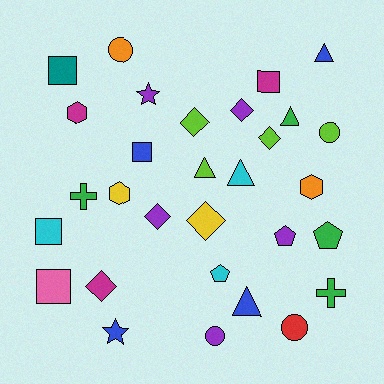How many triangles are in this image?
There are 5 triangles.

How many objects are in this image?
There are 30 objects.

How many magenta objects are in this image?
There are 3 magenta objects.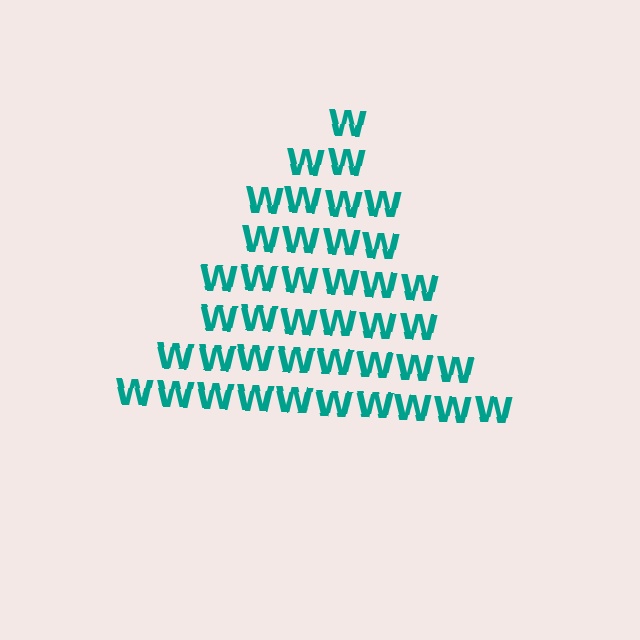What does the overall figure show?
The overall figure shows a triangle.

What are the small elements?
The small elements are letter W's.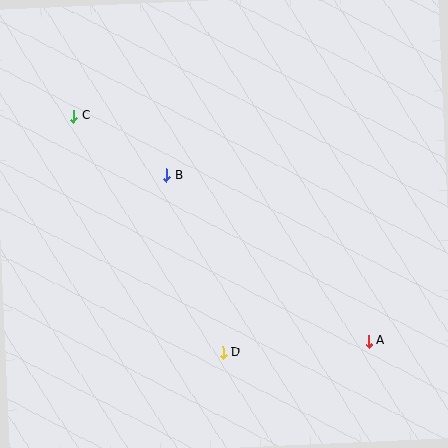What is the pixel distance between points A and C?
The distance between A and C is 371 pixels.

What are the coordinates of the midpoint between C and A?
The midpoint between C and A is at (221, 228).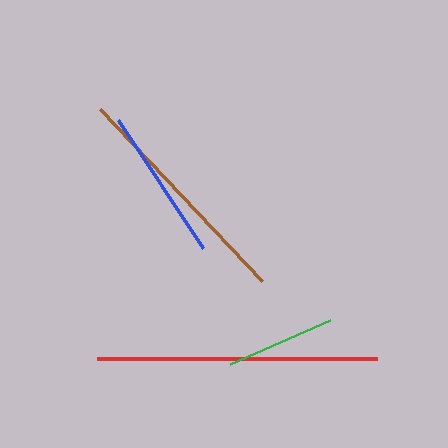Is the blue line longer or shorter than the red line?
The red line is longer than the blue line.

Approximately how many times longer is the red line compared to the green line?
The red line is approximately 2.5 times the length of the green line.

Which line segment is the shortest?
The green line is the shortest at approximately 110 pixels.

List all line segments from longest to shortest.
From longest to shortest: red, brown, blue, green.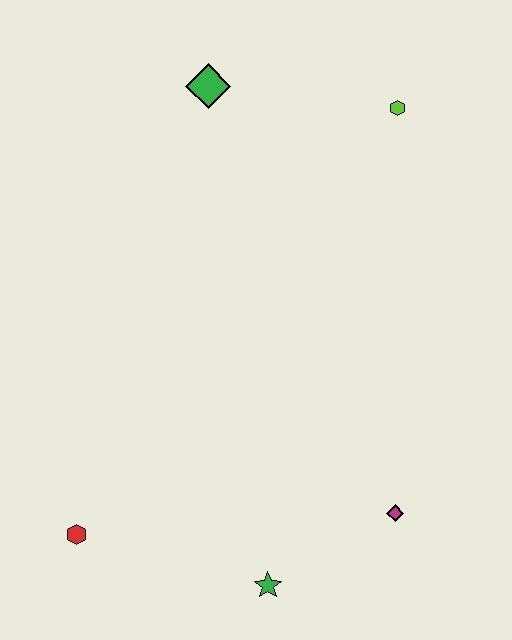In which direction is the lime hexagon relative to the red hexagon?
The lime hexagon is above the red hexagon.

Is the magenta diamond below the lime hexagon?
Yes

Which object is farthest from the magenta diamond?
The green diamond is farthest from the magenta diamond.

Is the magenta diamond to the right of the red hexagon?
Yes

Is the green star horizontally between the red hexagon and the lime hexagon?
Yes